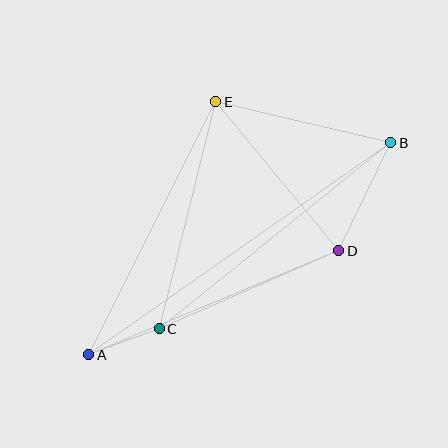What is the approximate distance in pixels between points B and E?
The distance between B and E is approximately 179 pixels.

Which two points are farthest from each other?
Points A and B are farthest from each other.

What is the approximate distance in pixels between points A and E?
The distance between A and E is approximately 283 pixels.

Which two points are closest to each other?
Points A and C are closest to each other.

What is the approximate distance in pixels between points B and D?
The distance between B and D is approximately 120 pixels.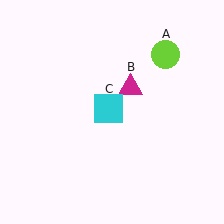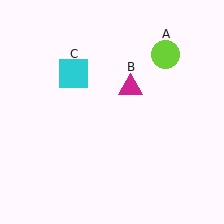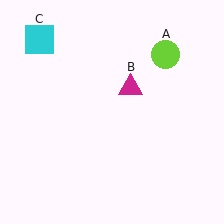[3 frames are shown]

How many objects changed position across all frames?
1 object changed position: cyan square (object C).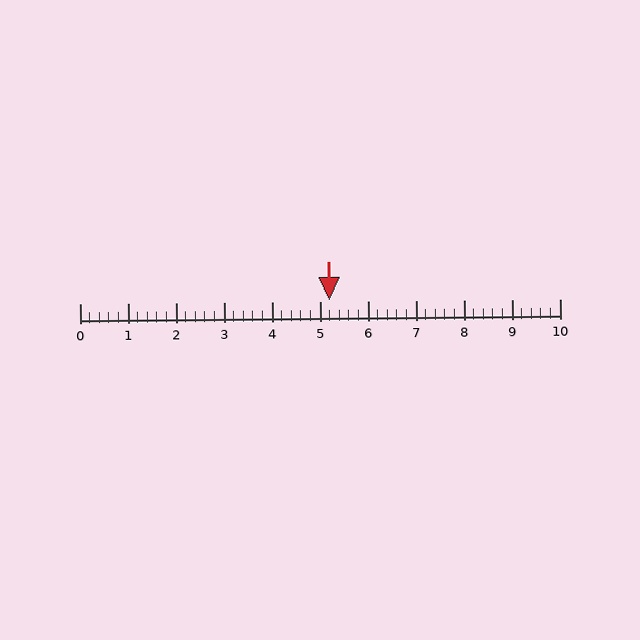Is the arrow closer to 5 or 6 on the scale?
The arrow is closer to 5.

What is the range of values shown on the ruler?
The ruler shows values from 0 to 10.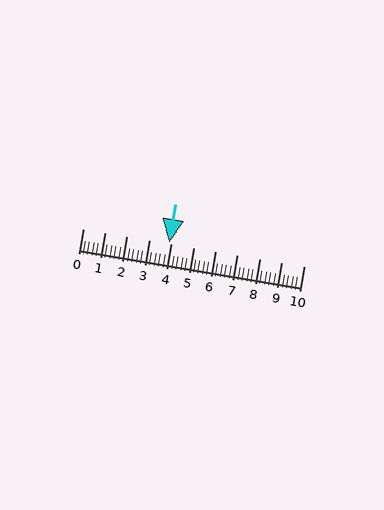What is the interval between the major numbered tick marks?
The major tick marks are spaced 1 units apart.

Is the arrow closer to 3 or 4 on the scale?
The arrow is closer to 4.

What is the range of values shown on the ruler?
The ruler shows values from 0 to 10.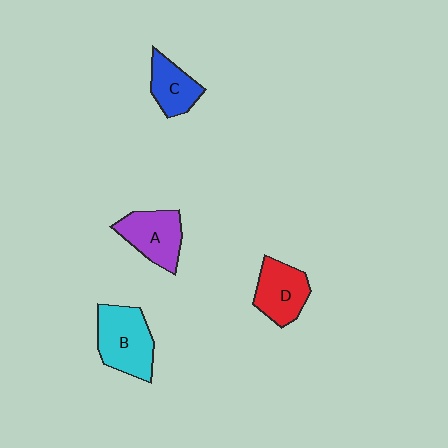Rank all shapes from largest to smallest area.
From largest to smallest: B (cyan), A (purple), D (red), C (blue).